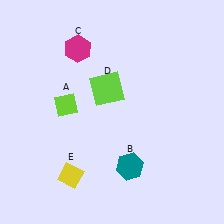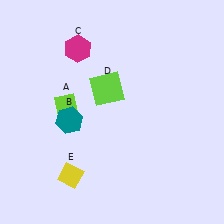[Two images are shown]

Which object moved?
The teal hexagon (B) moved left.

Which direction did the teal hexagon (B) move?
The teal hexagon (B) moved left.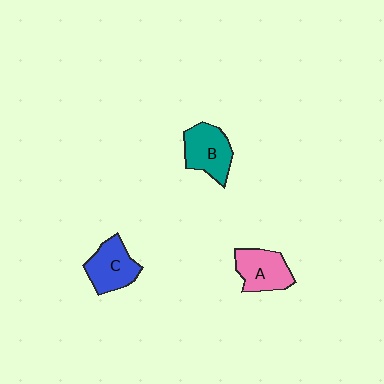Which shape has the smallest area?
Shape A (pink).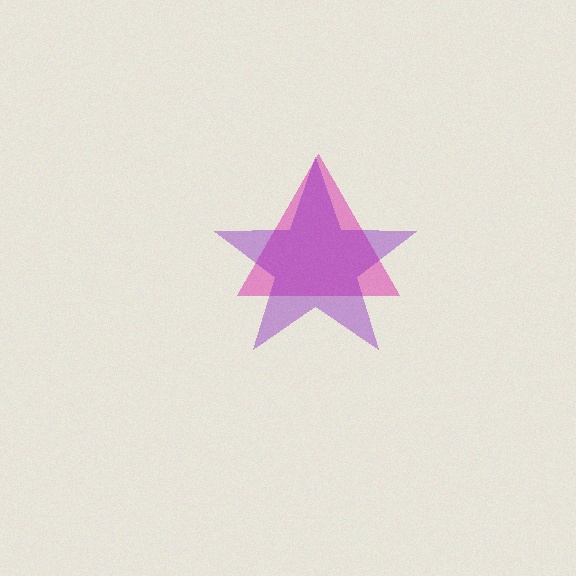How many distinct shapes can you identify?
There are 2 distinct shapes: a pink triangle, a purple star.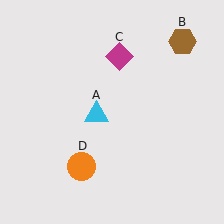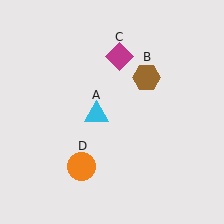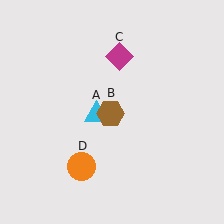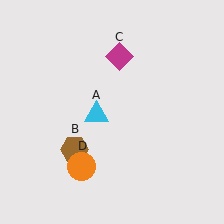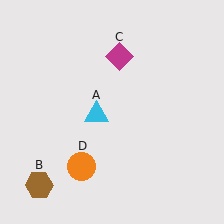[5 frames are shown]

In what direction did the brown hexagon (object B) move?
The brown hexagon (object B) moved down and to the left.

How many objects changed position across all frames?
1 object changed position: brown hexagon (object B).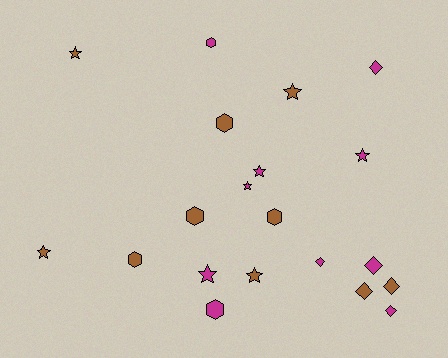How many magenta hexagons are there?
There are 2 magenta hexagons.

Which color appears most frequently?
Brown, with 10 objects.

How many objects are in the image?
There are 20 objects.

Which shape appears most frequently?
Star, with 8 objects.